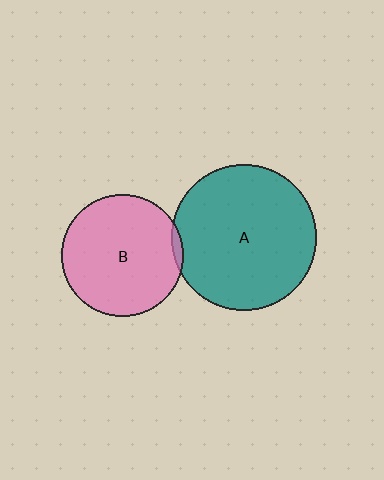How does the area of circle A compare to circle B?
Approximately 1.4 times.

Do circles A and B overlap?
Yes.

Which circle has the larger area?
Circle A (teal).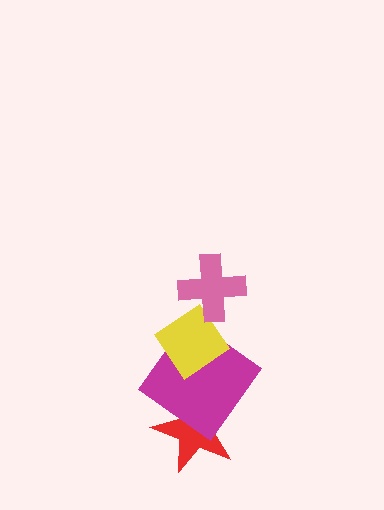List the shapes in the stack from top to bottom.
From top to bottom: the pink cross, the yellow diamond, the magenta diamond, the red star.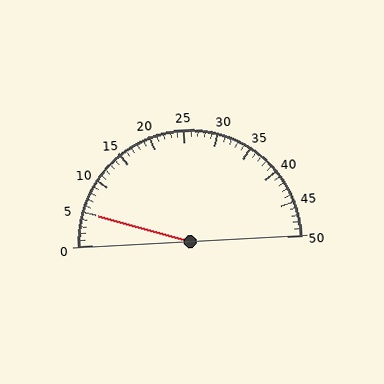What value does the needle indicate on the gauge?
The needle indicates approximately 5.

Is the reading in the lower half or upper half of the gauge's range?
The reading is in the lower half of the range (0 to 50).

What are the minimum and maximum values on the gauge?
The gauge ranges from 0 to 50.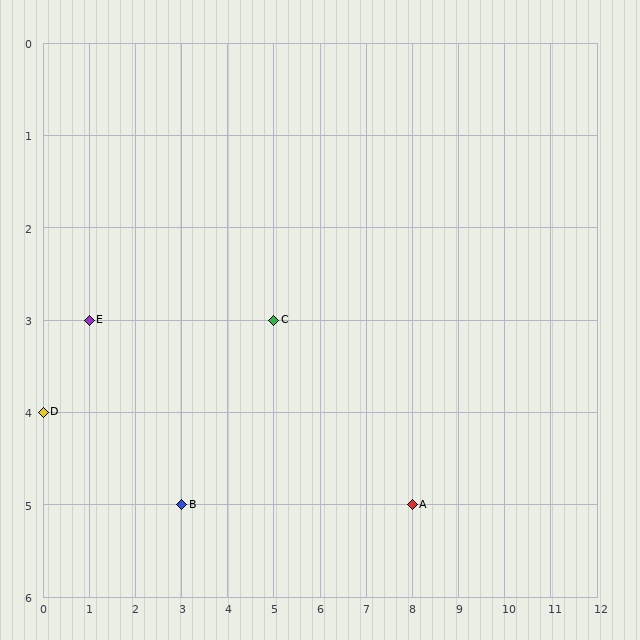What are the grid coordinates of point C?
Point C is at grid coordinates (5, 3).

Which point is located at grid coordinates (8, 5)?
Point A is at (8, 5).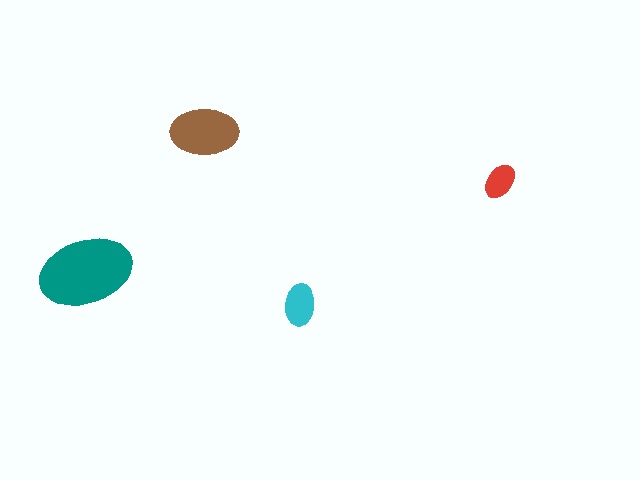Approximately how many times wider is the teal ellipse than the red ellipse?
About 2.5 times wider.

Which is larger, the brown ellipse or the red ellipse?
The brown one.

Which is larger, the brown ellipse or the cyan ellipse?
The brown one.